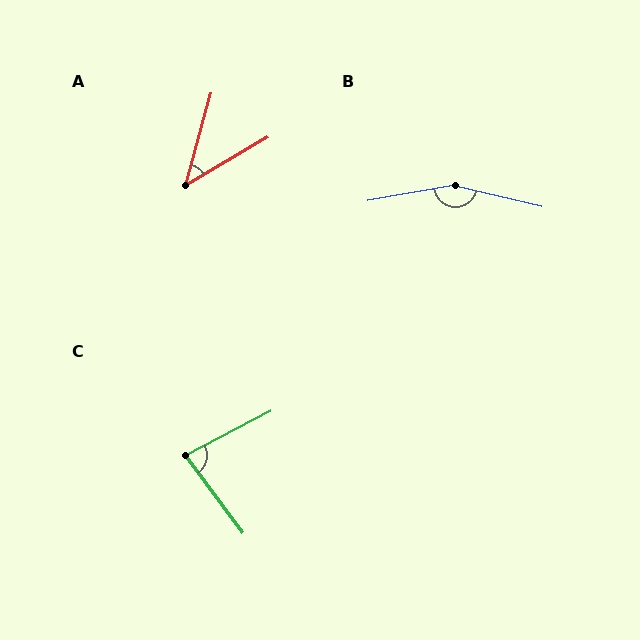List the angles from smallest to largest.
A (44°), C (80°), B (156°).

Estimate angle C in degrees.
Approximately 80 degrees.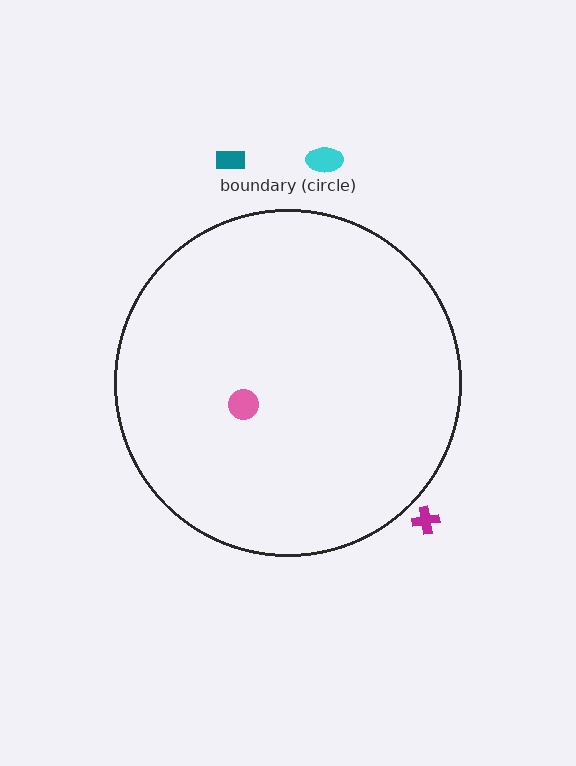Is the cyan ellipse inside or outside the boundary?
Outside.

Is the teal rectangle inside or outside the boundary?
Outside.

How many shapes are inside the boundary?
1 inside, 3 outside.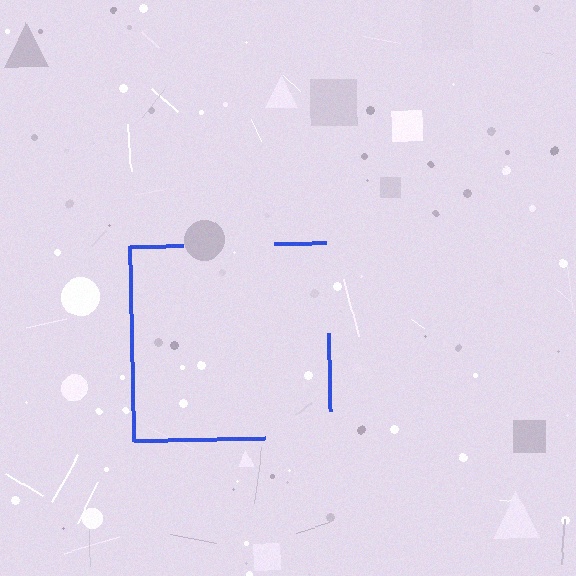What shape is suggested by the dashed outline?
The dashed outline suggests a square.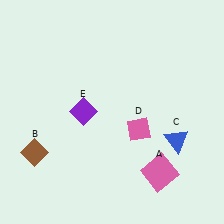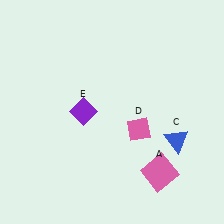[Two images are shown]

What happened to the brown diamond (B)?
The brown diamond (B) was removed in Image 2. It was in the bottom-left area of Image 1.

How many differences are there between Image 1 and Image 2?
There is 1 difference between the two images.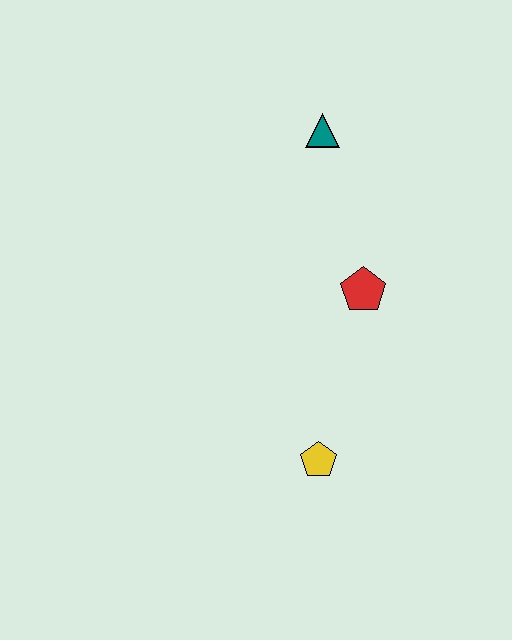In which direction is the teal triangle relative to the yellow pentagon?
The teal triangle is above the yellow pentagon.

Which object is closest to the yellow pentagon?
The red pentagon is closest to the yellow pentagon.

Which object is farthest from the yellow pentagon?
The teal triangle is farthest from the yellow pentagon.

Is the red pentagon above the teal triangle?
No